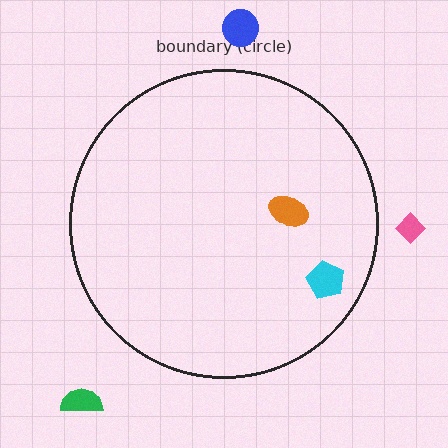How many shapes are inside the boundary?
2 inside, 3 outside.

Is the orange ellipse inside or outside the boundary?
Inside.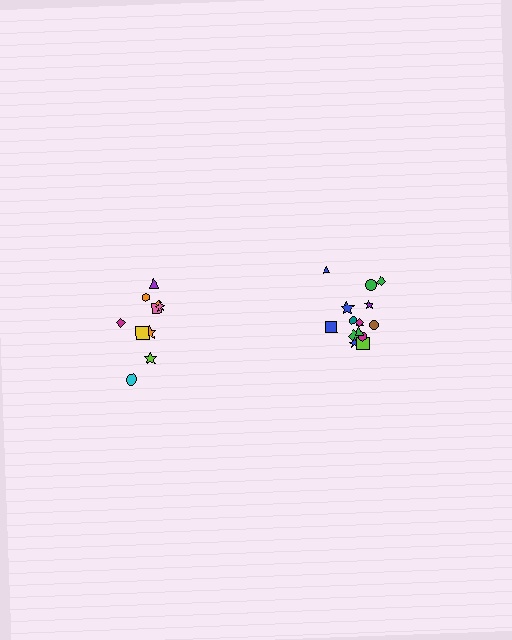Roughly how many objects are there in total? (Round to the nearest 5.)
Roughly 25 objects in total.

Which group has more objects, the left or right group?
The right group.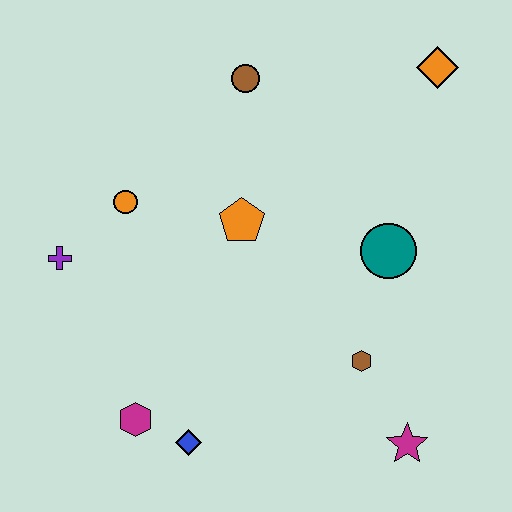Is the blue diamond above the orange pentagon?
No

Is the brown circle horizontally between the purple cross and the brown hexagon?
Yes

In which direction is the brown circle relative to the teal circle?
The brown circle is above the teal circle.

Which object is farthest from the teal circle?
The purple cross is farthest from the teal circle.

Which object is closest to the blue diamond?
The magenta hexagon is closest to the blue diamond.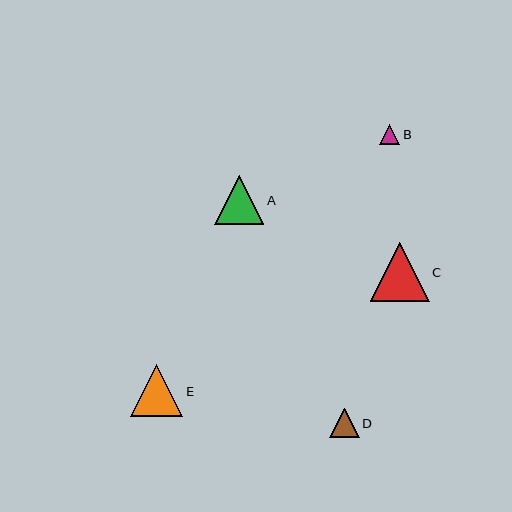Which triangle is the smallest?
Triangle B is the smallest with a size of approximately 20 pixels.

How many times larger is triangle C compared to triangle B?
Triangle C is approximately 2.9 times the size of triangle B.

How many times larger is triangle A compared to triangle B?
Triangle A is approximately 2.4 times the size of triangle B.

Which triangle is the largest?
Triangle C is the largest with a size of approximately 59 pixels.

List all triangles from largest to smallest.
From largest to smallest: C, E, A, D, B.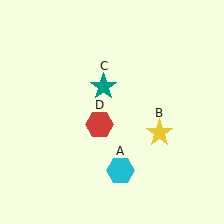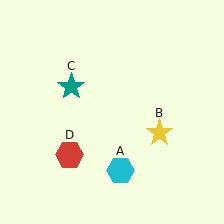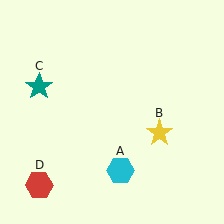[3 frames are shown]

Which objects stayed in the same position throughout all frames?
Cyan hexagon (object A) and yellow star (object B) remained stationary.